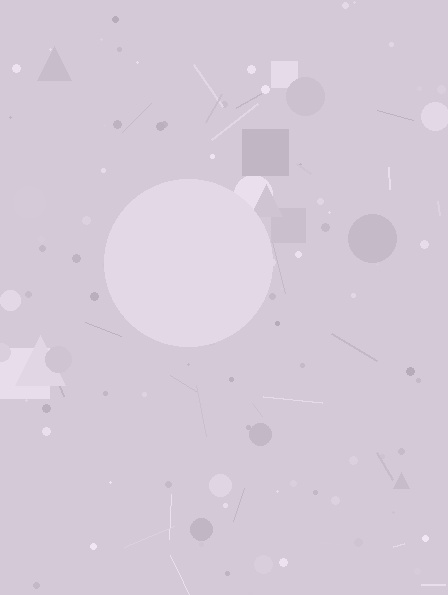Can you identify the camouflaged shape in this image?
The camouflaged shape is a circle.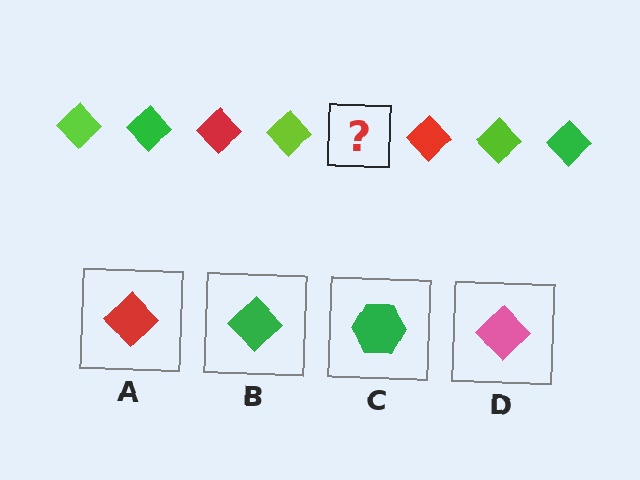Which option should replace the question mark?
Option B.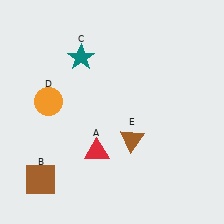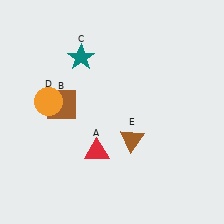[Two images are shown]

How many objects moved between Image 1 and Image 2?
1 object moved between the two images.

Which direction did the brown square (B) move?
The brown square (B) moved up.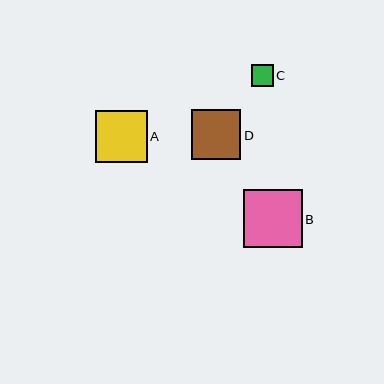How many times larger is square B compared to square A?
Square B is approximately 1.1 times the size of square A.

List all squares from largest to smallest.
From largest to smallest: B, A, D, C.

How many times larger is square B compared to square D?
Square B is approximately 1.2 times the size of square D.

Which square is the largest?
Square B is the largest with a size of approximately 59 pixels.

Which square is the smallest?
Square C is the smallest with a size of approximately 22 pixels.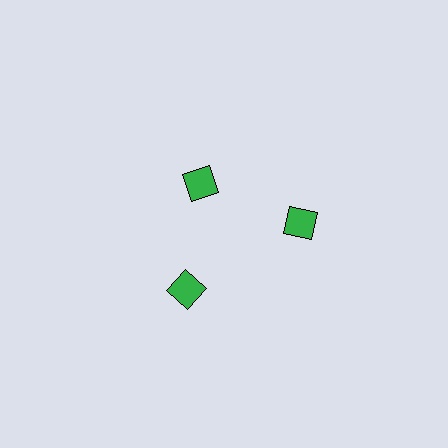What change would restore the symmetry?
The symmetry would be restored by moving it outward, back onto the ring so that all 3 diamonds sit at equal angles and equal distance from the center.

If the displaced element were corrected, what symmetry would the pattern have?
It would have 3-fold rotational symmetry — the pattern would map onto itself every 120 degrees.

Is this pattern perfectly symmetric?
No. The 3 green diamonds are arranged in a ring, but one element near the 11 o'clock position is pulled inward toward the center, breaking the 3-fold rotational symmetry.